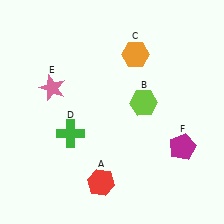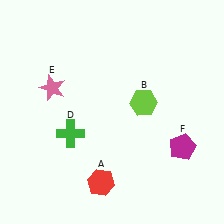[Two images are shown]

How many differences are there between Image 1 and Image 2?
There is 1 difference between the two images.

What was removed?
The orange hexagon (C) was removed in Image 2.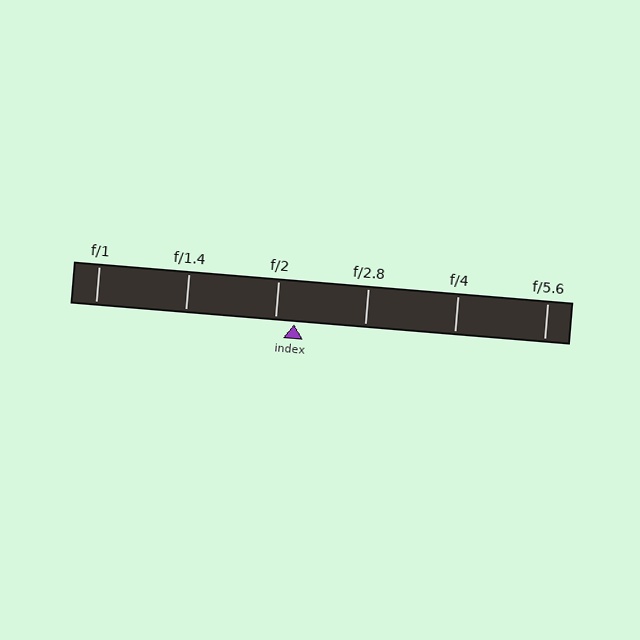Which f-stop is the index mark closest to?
The index mark is closest to f/2.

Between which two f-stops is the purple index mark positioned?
The index mark is between f/2 and f/2.8.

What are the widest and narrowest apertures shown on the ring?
The widest aperture shown is f/1 and the narrowest is f/5.6.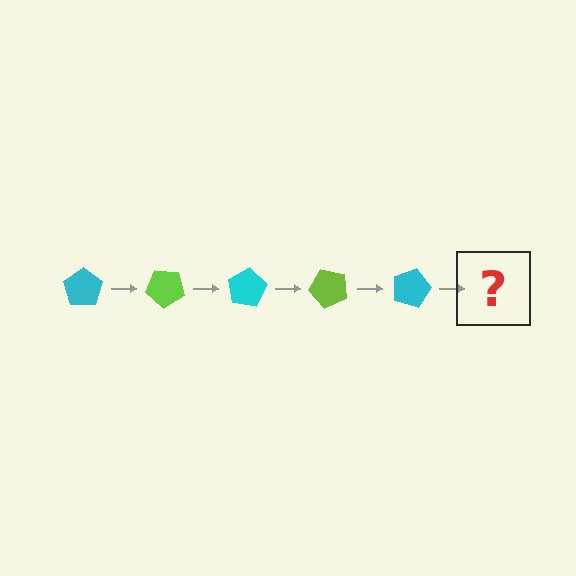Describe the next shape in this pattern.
It should be a lime pentagon, rotated 200 degrees from the start.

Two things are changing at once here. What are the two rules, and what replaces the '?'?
The two rules are that it rotates 40 degrees each step and the color cycles through cyan and lime. The '?' should be a lime pentagon, rotated 200 degrees from the start.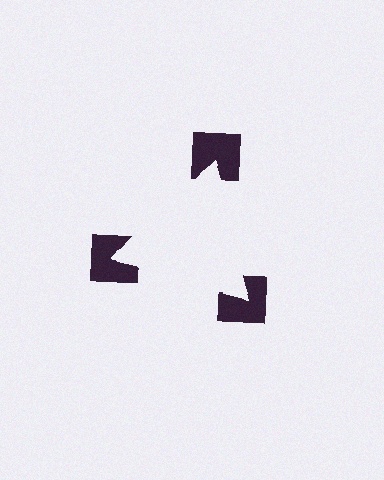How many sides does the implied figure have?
3 sides.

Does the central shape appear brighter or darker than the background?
It typically appears slightly brighter than the background, even though no actual brightness change is drawn.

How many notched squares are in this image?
There are 3 — one at each vertex of the illusory triangle.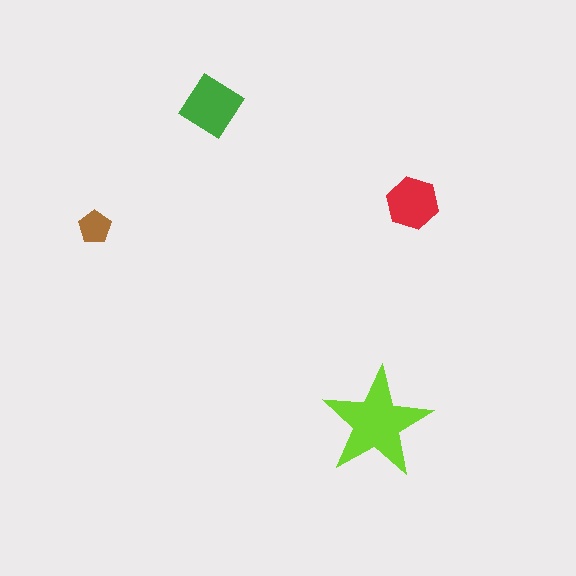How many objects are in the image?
There are 4 objects in the image.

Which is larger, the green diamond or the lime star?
The lime star.